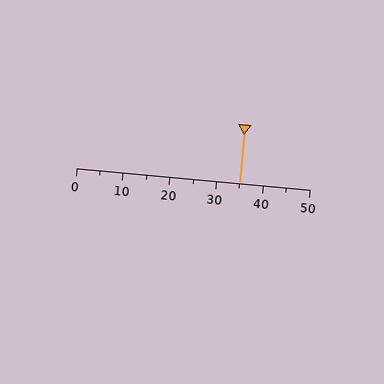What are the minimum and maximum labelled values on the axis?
The axis runs from 0 to 50.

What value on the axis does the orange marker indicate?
The marker indicates approximately 35.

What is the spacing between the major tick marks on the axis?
The major ticks are spaced 10 apart.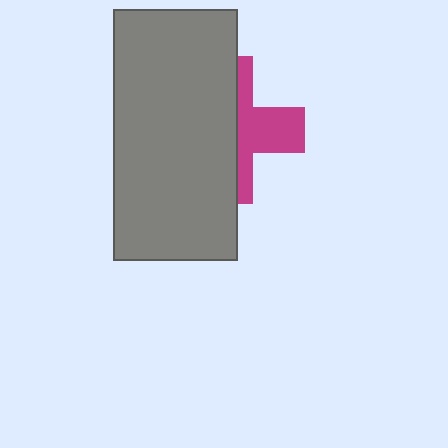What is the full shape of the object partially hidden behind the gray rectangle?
The partially hidden object is a magenta cross.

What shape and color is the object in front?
The object in front is a gray rectangle.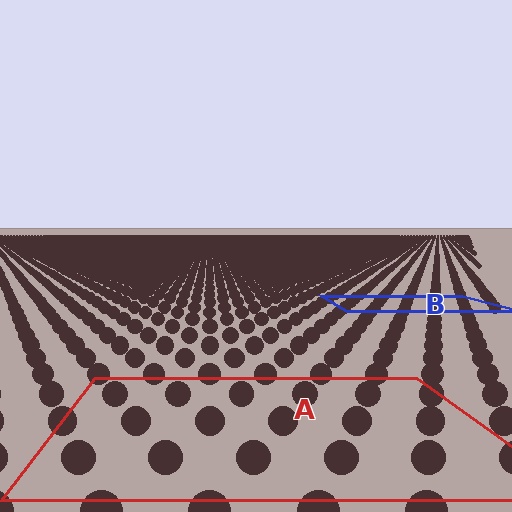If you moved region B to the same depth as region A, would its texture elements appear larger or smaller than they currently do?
They would appear larger. At a closer depth, the same texture elements are projected at a bigger on-screen size.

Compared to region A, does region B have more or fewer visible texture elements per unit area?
Region B has more texture elements per unit area — they are packed more densely because it is farther away.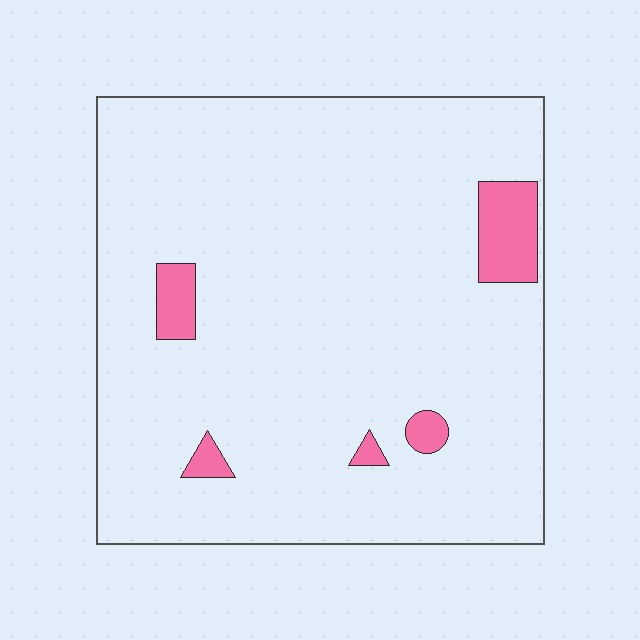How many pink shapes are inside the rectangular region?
5.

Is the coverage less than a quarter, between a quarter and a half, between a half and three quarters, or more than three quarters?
Less than a quarter.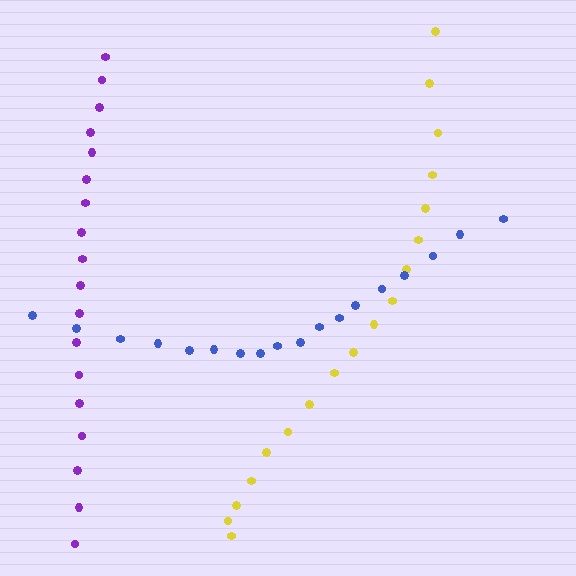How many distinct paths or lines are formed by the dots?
There are 3 distinct paths.